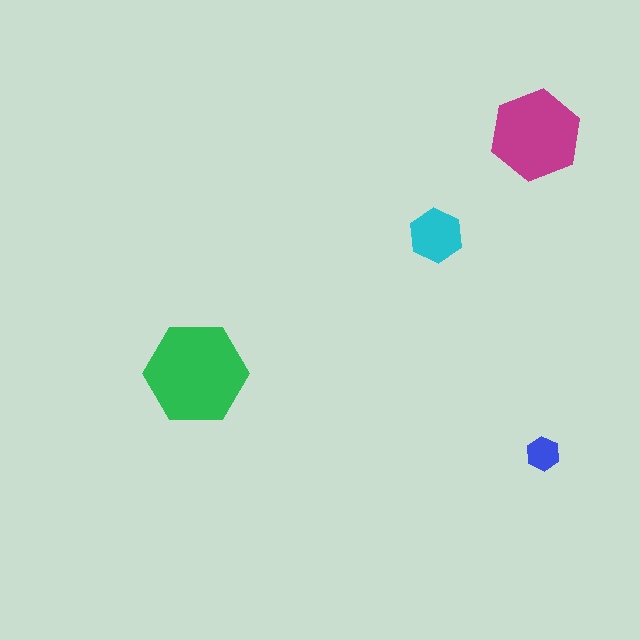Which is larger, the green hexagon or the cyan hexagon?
The green one.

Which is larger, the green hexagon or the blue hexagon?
The green one.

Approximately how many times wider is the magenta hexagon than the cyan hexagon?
About 1.5 times wider.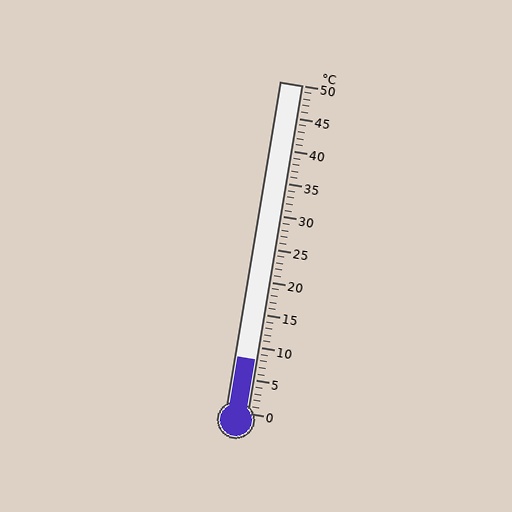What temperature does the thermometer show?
The thermometer shows approximately 8°C.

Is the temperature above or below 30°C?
The temperature is below 30°C.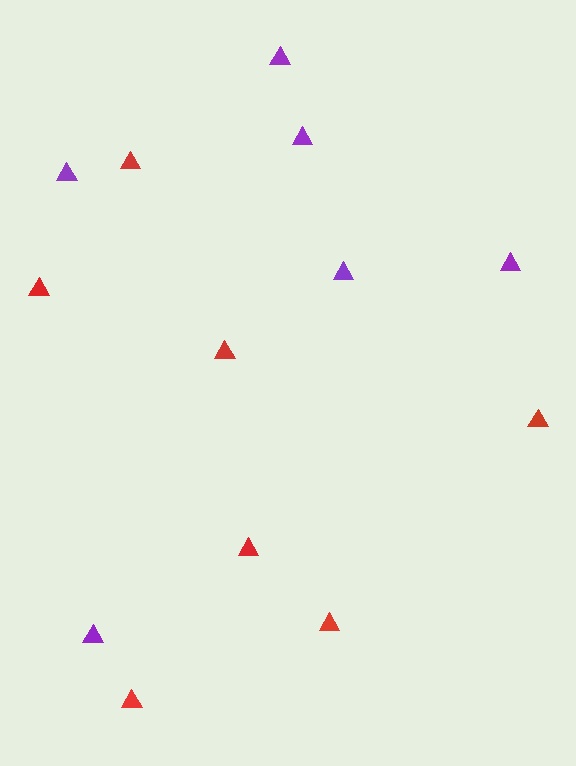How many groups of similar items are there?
There are 2 groups: one group of red triangles (7) and one group of purple triangles (6).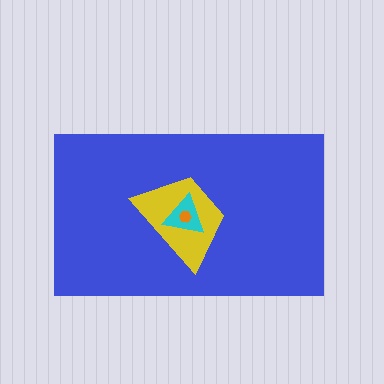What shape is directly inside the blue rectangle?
The yellow trapezoid.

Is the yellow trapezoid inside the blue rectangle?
Yes.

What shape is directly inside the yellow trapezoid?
The cyan triangle.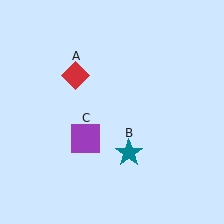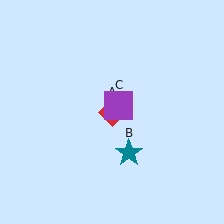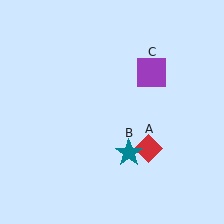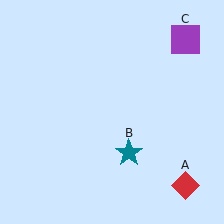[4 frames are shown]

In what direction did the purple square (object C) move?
The purple square (object C) moved up and to the right.